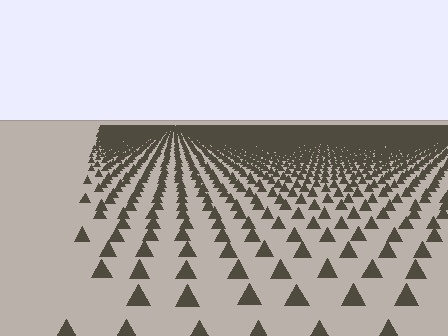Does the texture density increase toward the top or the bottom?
Density increases toward the top.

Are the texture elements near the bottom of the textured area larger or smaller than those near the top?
Larger. Near the bottom, elements are closer to the viewer and appear at a bigger on-screen size.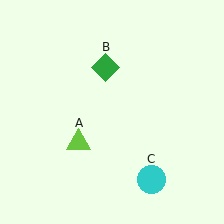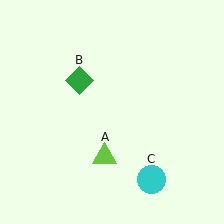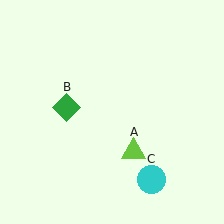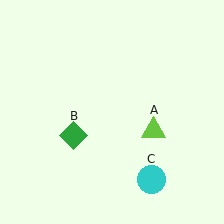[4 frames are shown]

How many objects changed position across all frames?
2 objects changed position: lime triangle (object A), green diamond (object B).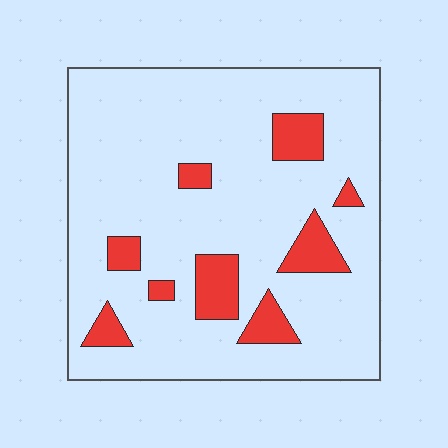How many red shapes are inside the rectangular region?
9.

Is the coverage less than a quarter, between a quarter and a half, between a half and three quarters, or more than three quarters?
Less than a quarter.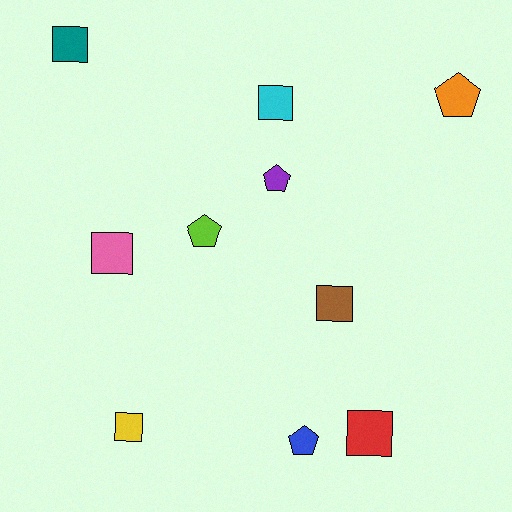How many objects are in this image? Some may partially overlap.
There are 10 objects.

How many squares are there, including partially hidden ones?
There are 6 squares.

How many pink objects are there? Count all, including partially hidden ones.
There is 1 pink object.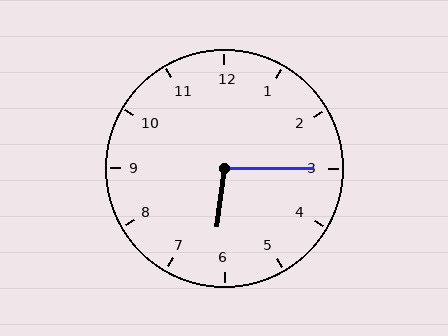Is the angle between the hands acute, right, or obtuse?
It is obtuse.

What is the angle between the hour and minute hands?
Approximately 98 degrees.